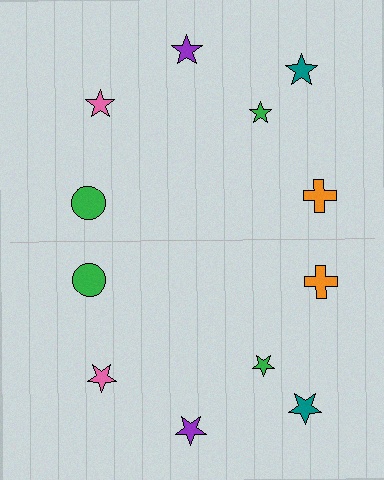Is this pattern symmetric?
Yes, this pattern has bilateral (reflection) symmetry.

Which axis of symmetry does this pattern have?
The pattern has a horizontal axis of symmetry running through the center of the image.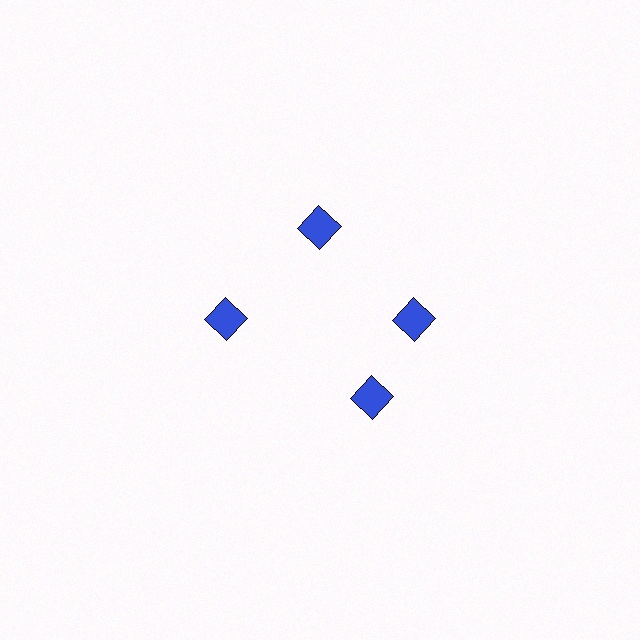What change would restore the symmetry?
The symmetry would be restored by rotating it back into even spacing with its neighbors so that all 4 diamonds sit at equal angles and equal distance from the center.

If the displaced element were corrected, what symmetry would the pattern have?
It would have 4-fold rotational symmetry — the pattern would map onto itself every 90 degrees.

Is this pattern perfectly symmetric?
No. The 4 blue diamonds are arranged in a ring, but one element near the 6 o'clock position is rotated out of alignment along the ring, breaking the 4-fold rotational symmetry.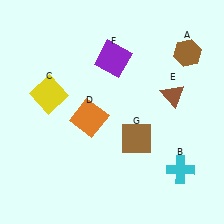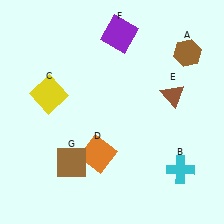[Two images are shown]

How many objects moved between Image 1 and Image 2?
3 objects moved between the two images.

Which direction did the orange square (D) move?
The orange square (D) moved down.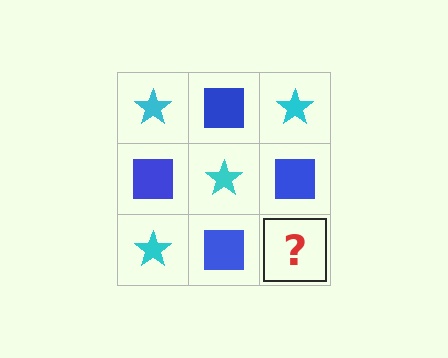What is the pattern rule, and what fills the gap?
The rule is that it alternates cyan star and blue square in a checkerboard pattern. The gap should be filled with a cyan star.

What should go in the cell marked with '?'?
The missing cell should contain a cyan star.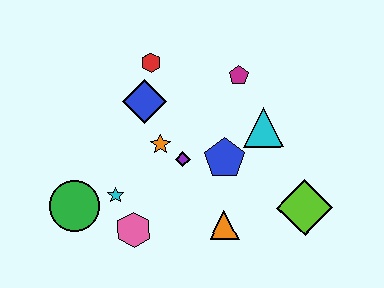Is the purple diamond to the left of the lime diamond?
Yes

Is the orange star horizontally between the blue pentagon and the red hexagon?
Yes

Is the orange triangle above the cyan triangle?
No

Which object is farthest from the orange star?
The lime diamond is farthest from the orange star.